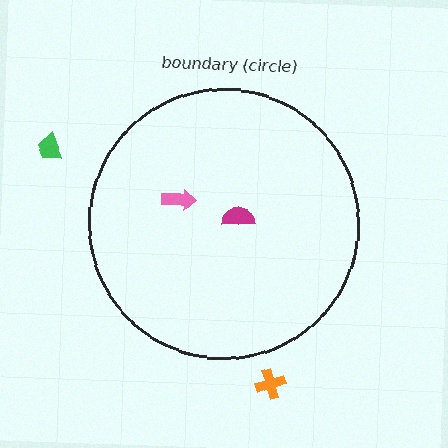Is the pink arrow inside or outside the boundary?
Inside.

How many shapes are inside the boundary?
2 inside, 2 outside.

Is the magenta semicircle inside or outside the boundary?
Inside.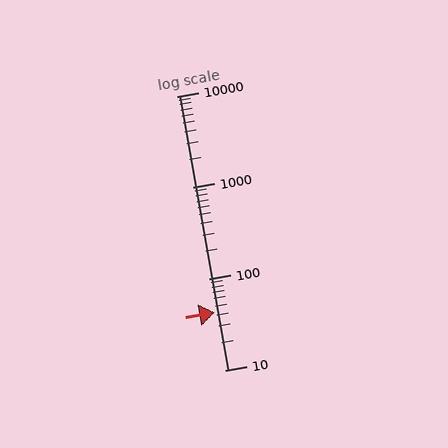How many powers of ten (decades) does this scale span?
The scale spans 3 decades, from 10 to 10000.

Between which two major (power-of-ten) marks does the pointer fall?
The pointer is between 10 and 100.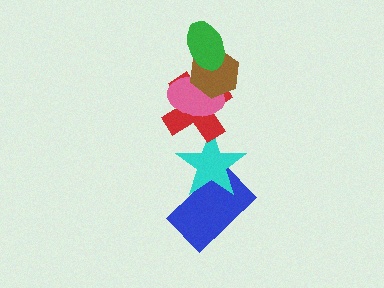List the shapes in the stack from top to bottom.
From top to bottom: the green ellipse, the brown hexagon, the pink ellipse, the red cross, the cyan star, the blue rectangle.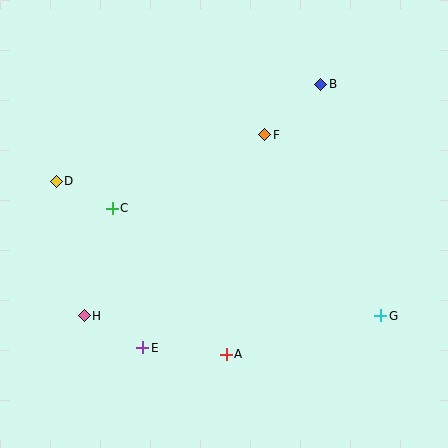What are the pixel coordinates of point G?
Point G is at (381, 316).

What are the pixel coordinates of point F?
Point F is at (265, 135).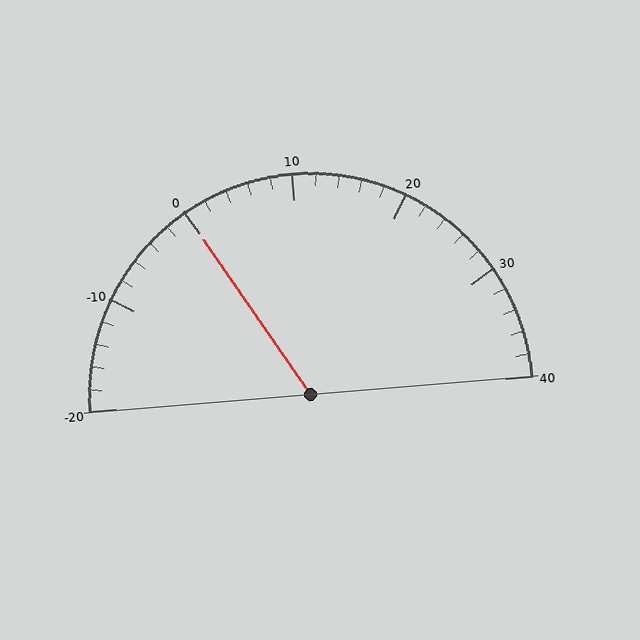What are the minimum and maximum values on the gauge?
The gauge ranges from -20 to 40.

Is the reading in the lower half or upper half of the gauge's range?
The reading is in the lower half of the range (-20 to 40).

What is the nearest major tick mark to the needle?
The nearest major tick mark is 0.